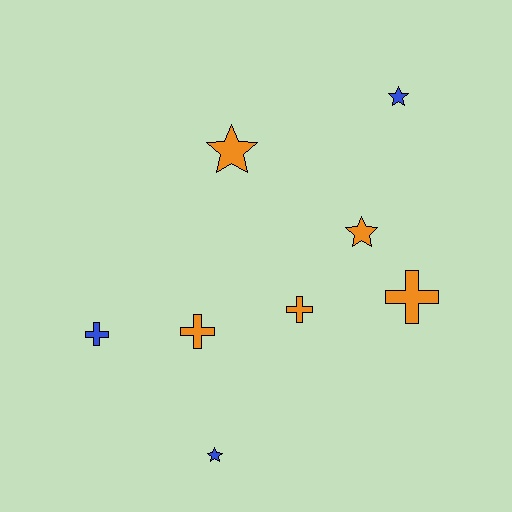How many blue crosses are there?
There is 1 blue cross.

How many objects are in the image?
There are 8 objects.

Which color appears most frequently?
Orange, with 5 objects.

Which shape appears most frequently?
Cross, with 4 objects.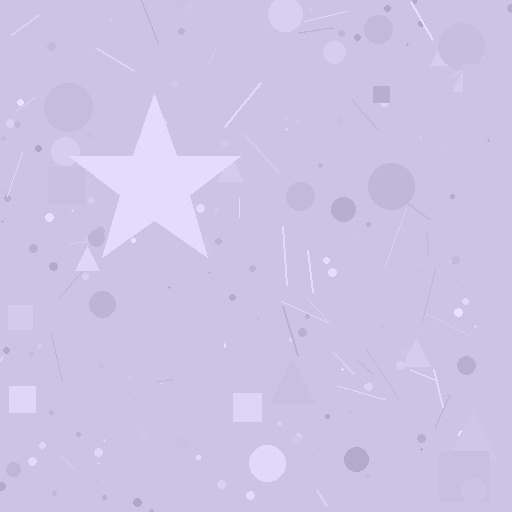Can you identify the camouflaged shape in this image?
The camouflaged shape is a star.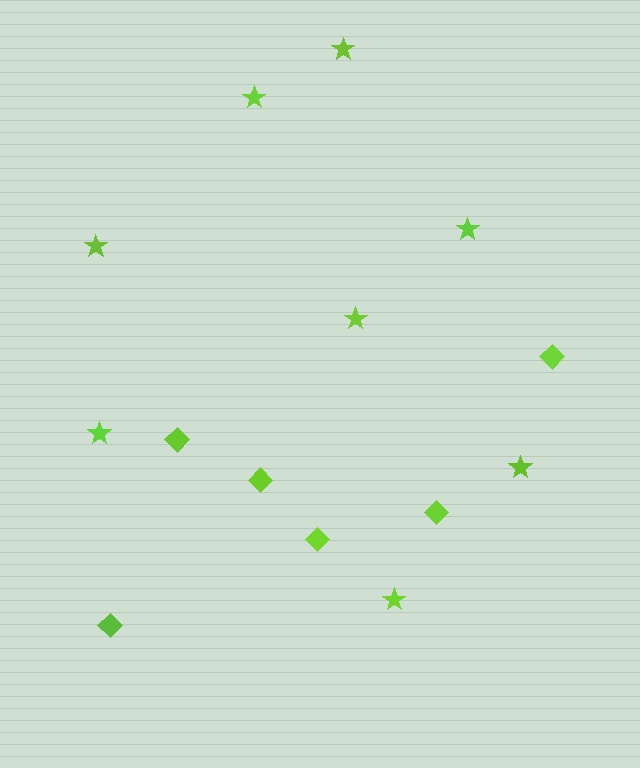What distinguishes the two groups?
There are 2 groups: one group of diamonds (6) and one group of stars (8).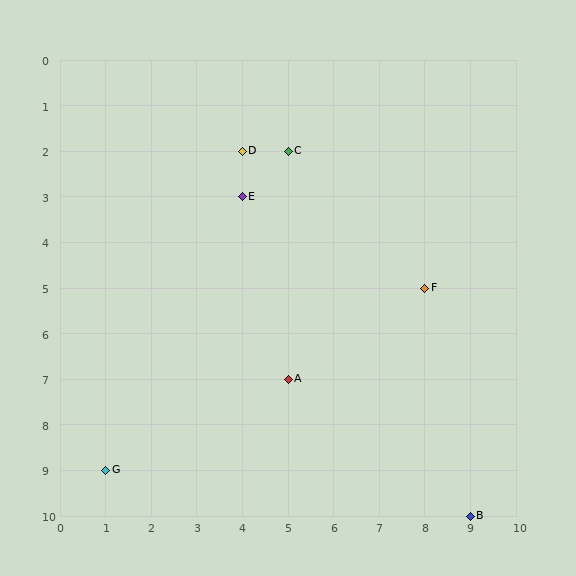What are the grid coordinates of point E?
Point E is at grid coordinates (4, 3).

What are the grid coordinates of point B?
Point B is at grid coordinates (9, 10).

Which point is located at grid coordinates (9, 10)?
Point B is at (9, 10).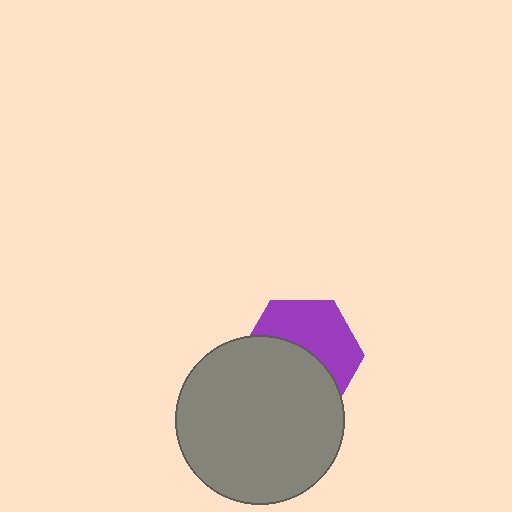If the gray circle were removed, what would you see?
You would see the complete purple hexagon.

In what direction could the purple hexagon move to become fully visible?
The purple hexagon could move up. That would shift it out from behind the gray circle entirely.